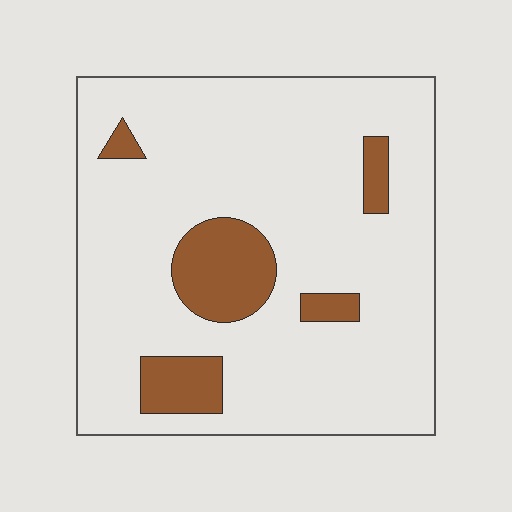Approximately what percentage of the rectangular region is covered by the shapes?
Approximately 15%.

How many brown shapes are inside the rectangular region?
5.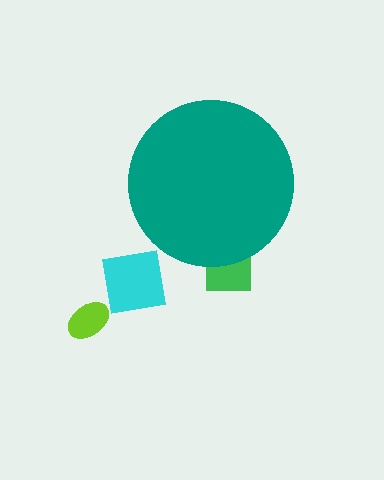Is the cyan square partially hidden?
No, the cyan square is fully visible.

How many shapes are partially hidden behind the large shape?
1 shape is partially hidden.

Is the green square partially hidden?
Yes, the green square is partially hidden behind the teal circle.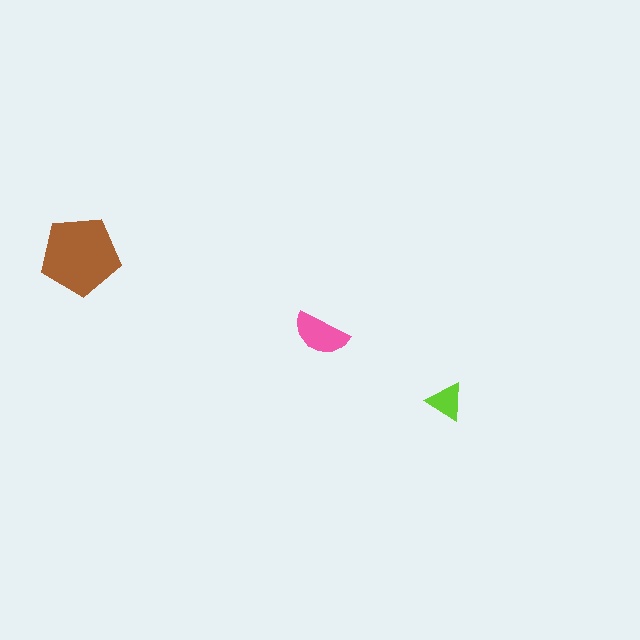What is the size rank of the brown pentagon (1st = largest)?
1st.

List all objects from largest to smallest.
The brown pentagon, the pink semicircle, the lime triangle.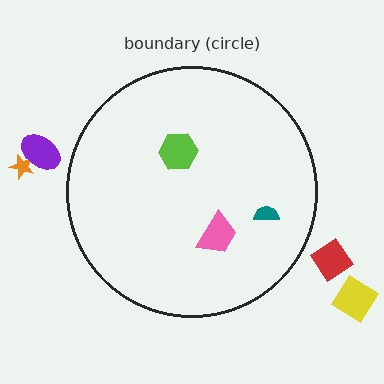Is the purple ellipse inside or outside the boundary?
Outside.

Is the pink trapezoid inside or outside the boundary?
Inside.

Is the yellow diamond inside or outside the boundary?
Outside.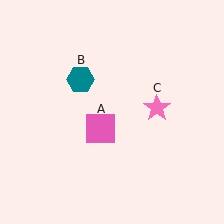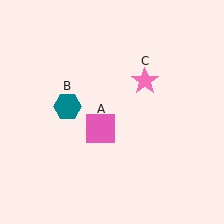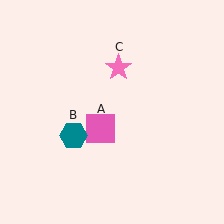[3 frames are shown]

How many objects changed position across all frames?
2 objects changed position: teal hexagon (object B), pink star (object C).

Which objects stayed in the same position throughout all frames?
Pink square (object A) remained stationary.